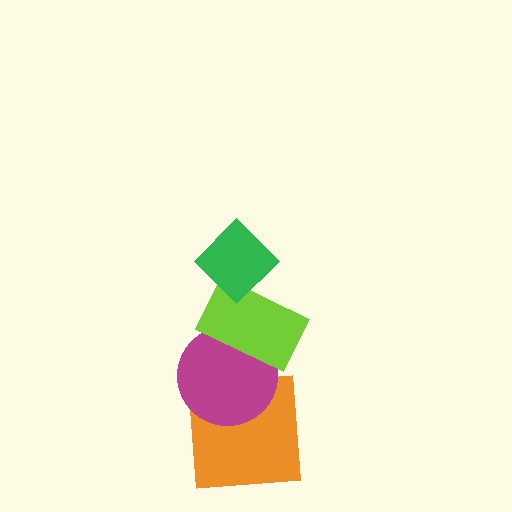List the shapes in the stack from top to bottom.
From top to bottom: the green diamond, the lime rectangle, the magenta circle, the orange square.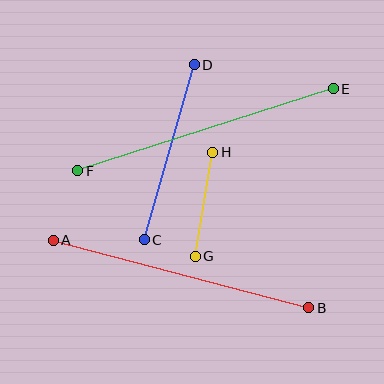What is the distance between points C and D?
The distance is approximately 182 pixels.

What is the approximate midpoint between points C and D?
The midpoint is at approximately (169, 152) pixels.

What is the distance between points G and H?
The distance is approximately 105 pixels.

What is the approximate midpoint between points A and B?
The midpoint is at approximately (181, 274) pixels.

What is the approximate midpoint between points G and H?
The midpoint is at approximately (204, 204) pixels.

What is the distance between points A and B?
The distance is approximately 264 pixels.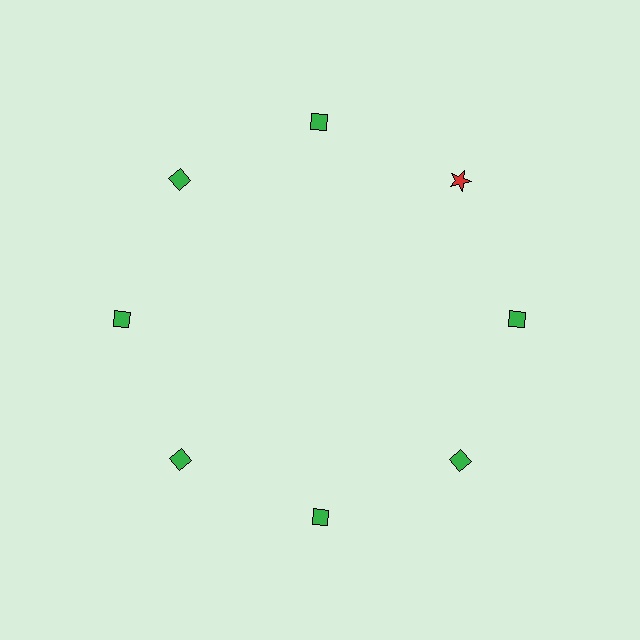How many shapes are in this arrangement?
There are 8 shapes arranged in a ring pattern.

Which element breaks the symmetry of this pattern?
The red star at roughly the 2 o'clock position breaks the symmetry. All other shapes are green diamonds.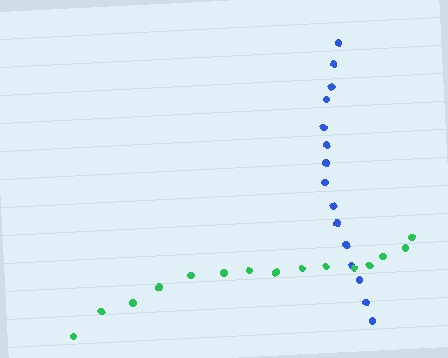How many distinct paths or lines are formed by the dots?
There are 2 distinct paths.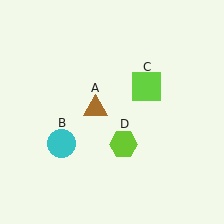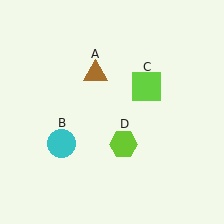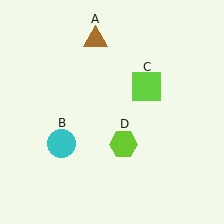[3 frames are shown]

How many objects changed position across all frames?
1 object changed position: brown triangle (object A).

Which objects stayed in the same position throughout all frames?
Cyan circle (object B) and lime square (object C) and lime hexagon (object D) remained stationary.